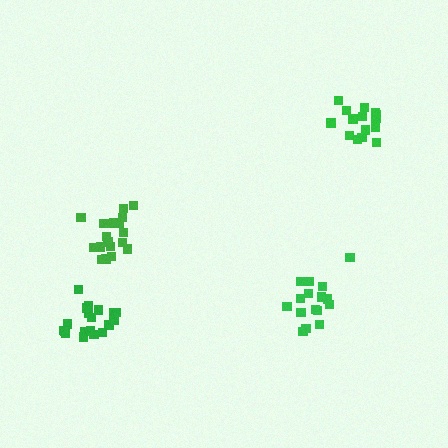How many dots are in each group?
Group 1: 19 dots, Group 2: 16 dots, Group 3: 15 dots, Group 4: 18 dots (68 total).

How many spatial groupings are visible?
There are 4 spatial groupings.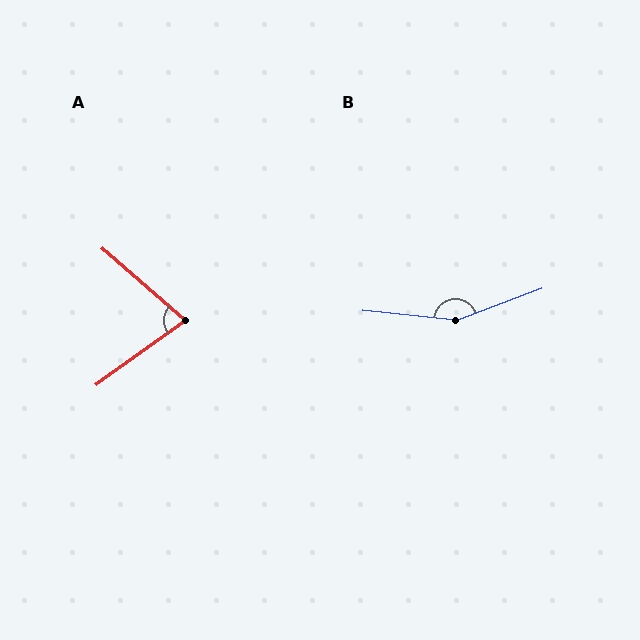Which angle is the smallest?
A, at approximately 77 degrees.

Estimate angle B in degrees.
Approximately 153 degrees.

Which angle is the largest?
B, at approximately 153 degrees.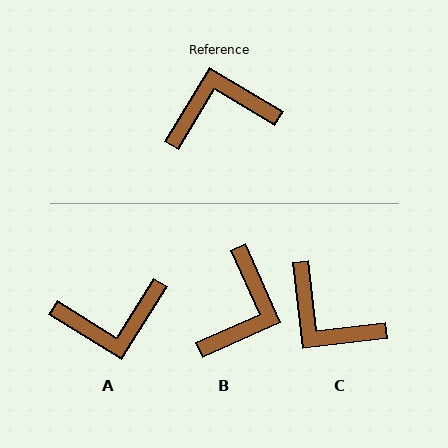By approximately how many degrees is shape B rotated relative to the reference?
Approximately 125 degrees clockwise.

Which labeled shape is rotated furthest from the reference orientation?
A, about 179 degrees away.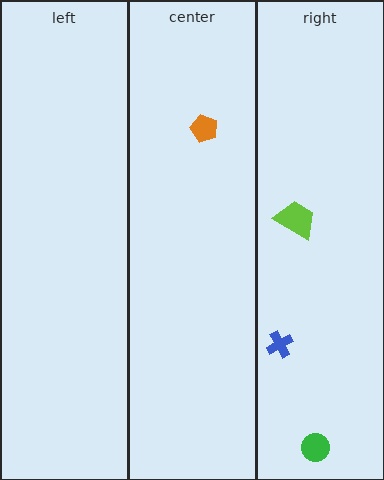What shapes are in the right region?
The green circle, the lime trapezoid, the blue cross.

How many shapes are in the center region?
1.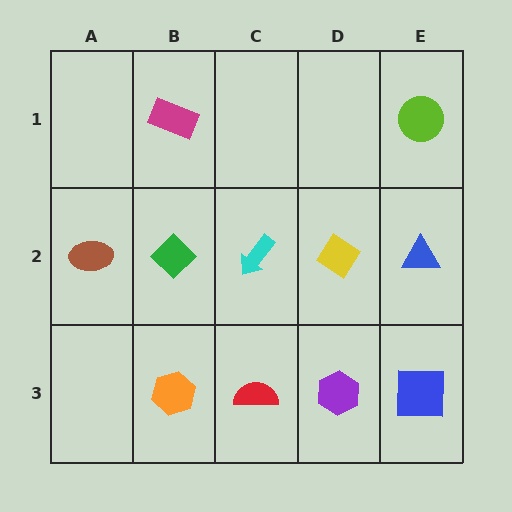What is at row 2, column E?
A blue triangle.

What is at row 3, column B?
An orange hexagon.